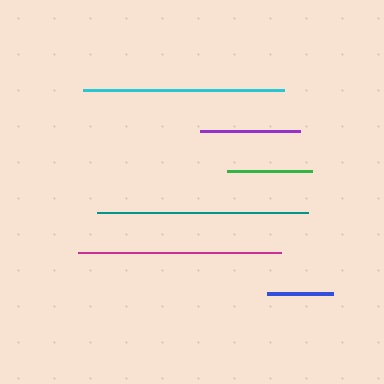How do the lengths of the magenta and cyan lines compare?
The magenta and cyan lines are approximately the same length.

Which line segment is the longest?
The teal line is the longest at approximately 210 pixels.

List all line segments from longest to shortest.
From longest to shortest: teal, magenta, cyan, purple, green, blue.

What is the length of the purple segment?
The purple segment is approximately 100 pixels long.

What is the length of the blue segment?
The blue segment is approximately 66 pixels long.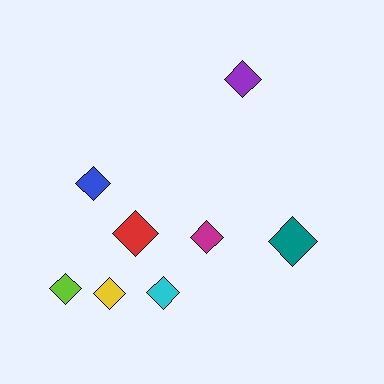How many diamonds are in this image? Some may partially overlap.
There are 8 diamonds.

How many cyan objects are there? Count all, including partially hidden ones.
There is 1 cyan object.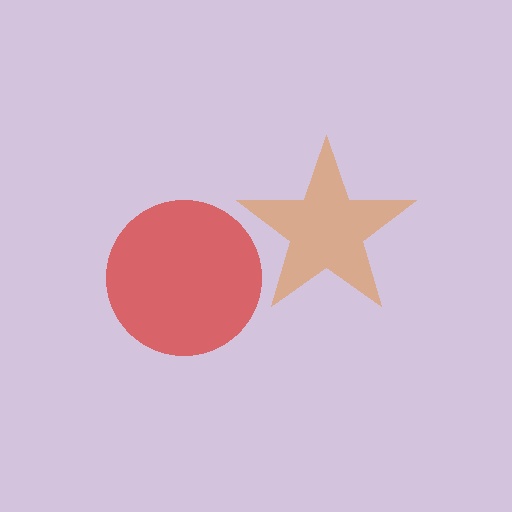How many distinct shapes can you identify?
There are 2 distinct shapes: a red circle, an orange star.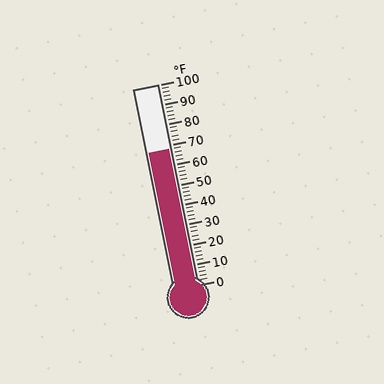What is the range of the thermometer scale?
The thermometer scale ranges from 0°F to 100°F.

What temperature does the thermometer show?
The thermometer shows approximately 68°F.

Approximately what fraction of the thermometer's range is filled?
The thermometer is filled to approximately 70% of its range.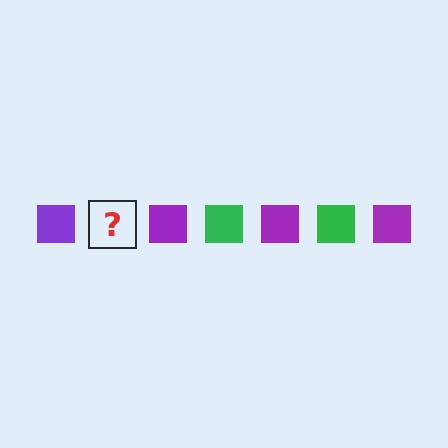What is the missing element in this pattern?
The missing element is a green square.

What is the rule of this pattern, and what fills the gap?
The rule is that the pattern cycles through purple, green squares. The gap should be filled with a green square.